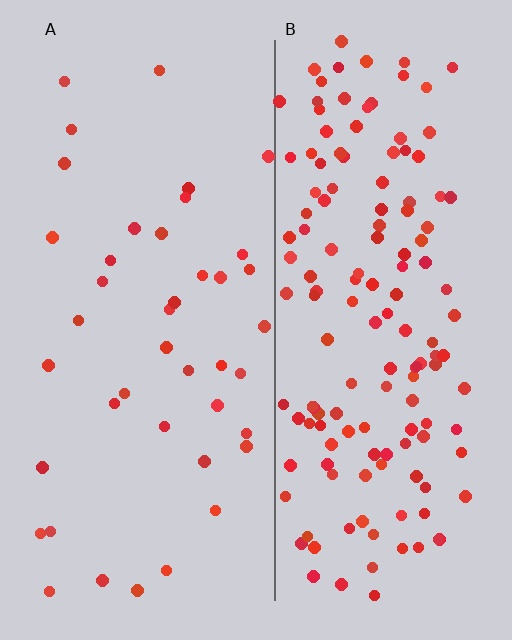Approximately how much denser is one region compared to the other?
Approximately 3.6× — region B over region A.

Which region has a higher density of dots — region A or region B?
B (the right).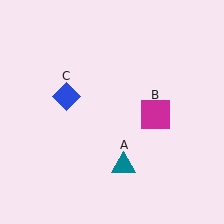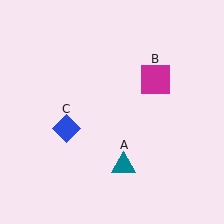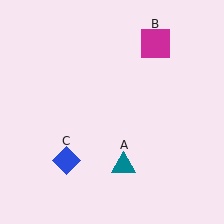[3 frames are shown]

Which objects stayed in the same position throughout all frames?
Teal triangle (object A) remained stationary.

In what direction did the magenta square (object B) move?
The magenta square (object B) moved up.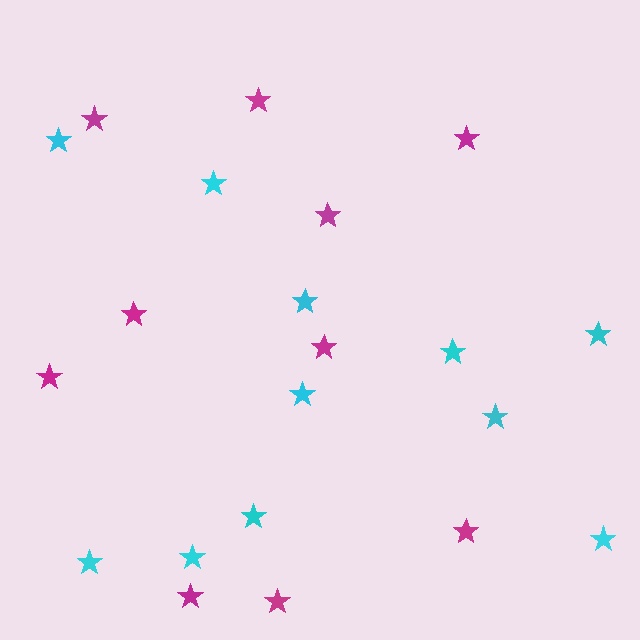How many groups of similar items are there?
There are 2 groups: one group of magenta stars (10) and one group of cyan stars (11).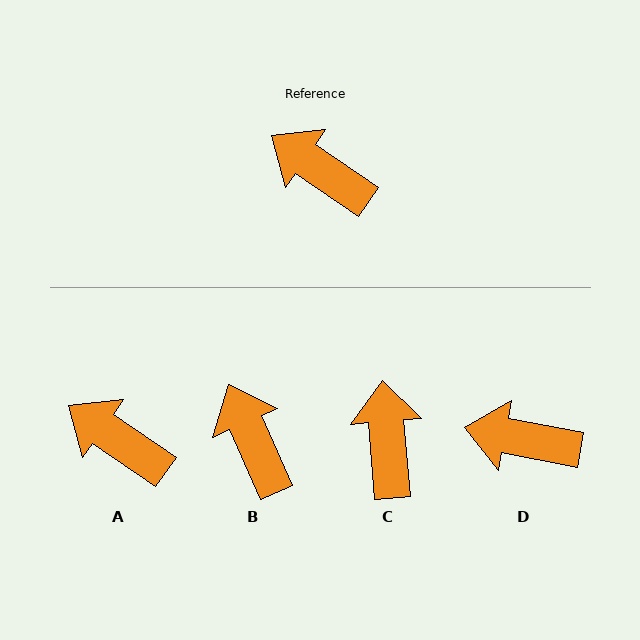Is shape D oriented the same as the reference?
No, it is off by about 24 degrees.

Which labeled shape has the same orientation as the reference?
A.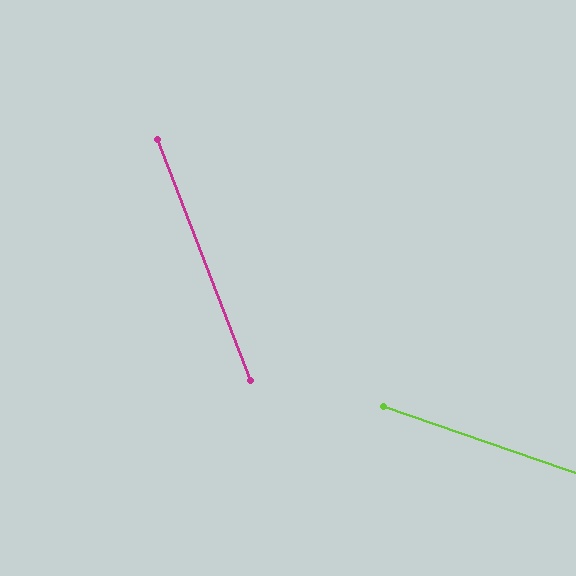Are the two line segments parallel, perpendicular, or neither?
Neither parallel nor perpendicular — they differ by about 50°.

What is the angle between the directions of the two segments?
Approximately 50 degrees.